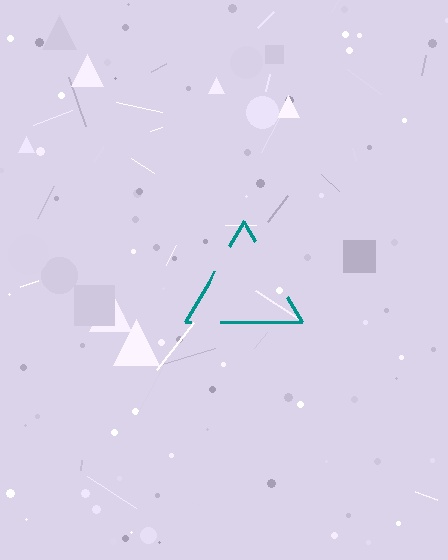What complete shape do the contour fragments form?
The contour fragments form a triangle.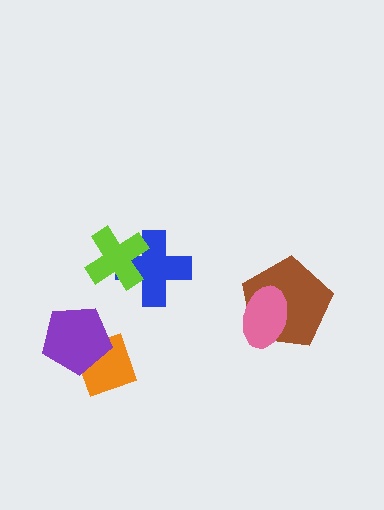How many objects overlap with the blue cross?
1 object overlaps with the blue cross.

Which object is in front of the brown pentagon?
The pink ellipse is in front of the brown pentagon.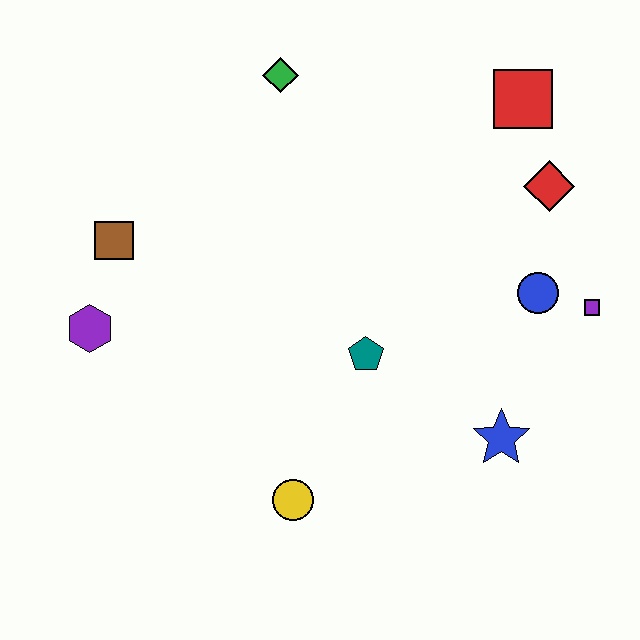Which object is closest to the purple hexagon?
The brown square is closest to the purple hexagon.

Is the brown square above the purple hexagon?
Yes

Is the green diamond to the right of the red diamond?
No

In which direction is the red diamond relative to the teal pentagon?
The red diamond is to the right of the teal pentagon.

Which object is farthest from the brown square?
The purple square is farthest from the brown square.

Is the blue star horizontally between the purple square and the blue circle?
No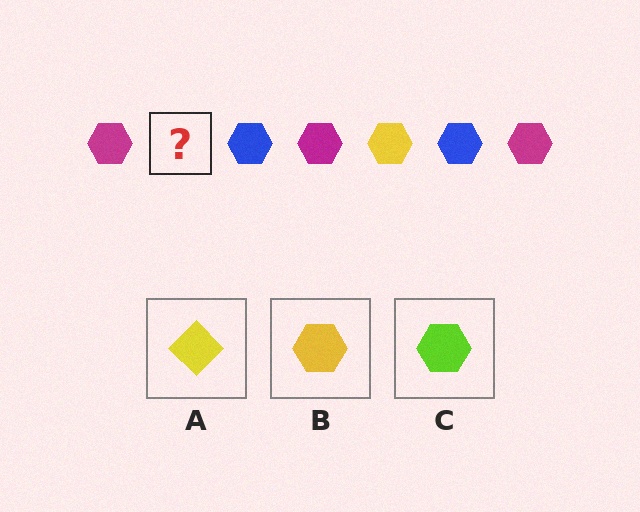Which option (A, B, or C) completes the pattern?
B.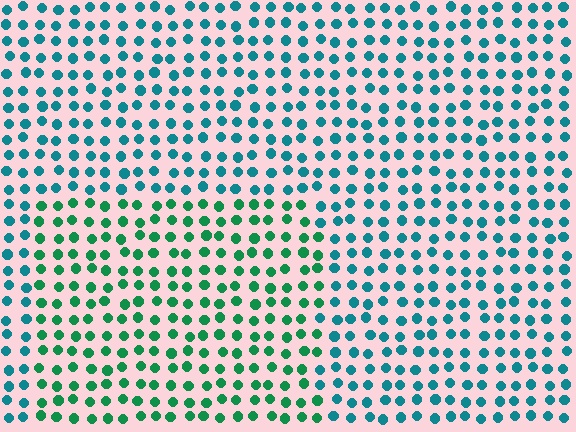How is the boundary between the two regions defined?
The boundary is defined purely by a slight shift in hue (about 36 degrees). Spacing, size, and orientation are identical on both sides.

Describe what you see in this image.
The image is filled with small teal elements in a uniform arrangement. A rectangle-shaped region is visible where the elements are tinted to a slightly different hue, forming a subtle color boundary.